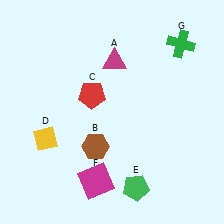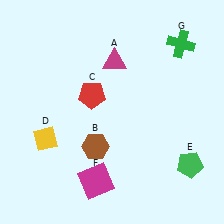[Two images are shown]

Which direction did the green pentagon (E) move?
The green pentagon (E) moved right.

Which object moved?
The green pentagon (E) moved right.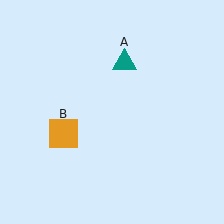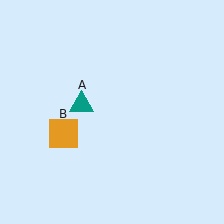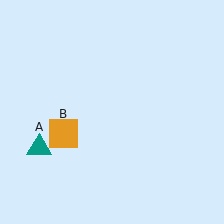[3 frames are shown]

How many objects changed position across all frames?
1 object changed position: teal triangle (object A).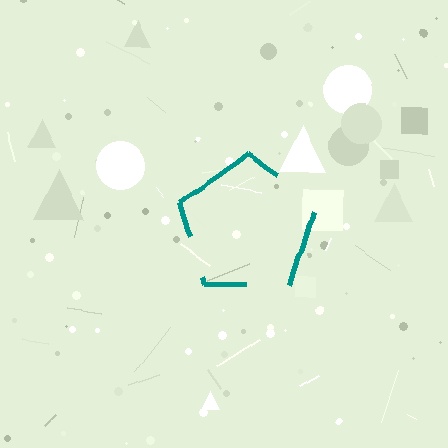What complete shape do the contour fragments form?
The contour fragments form a pentagon.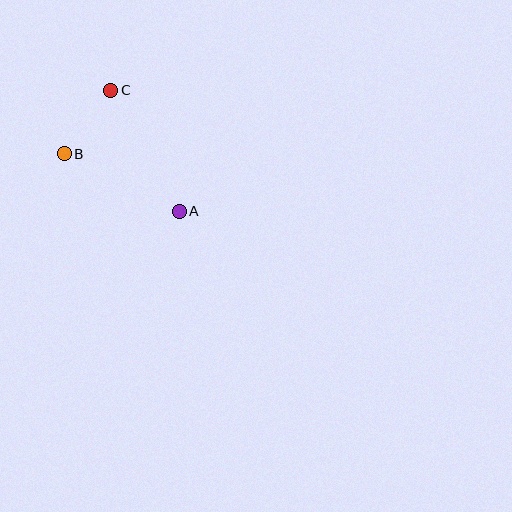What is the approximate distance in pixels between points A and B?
The distance between A and B is approximately 129 pixels.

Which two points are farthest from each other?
Points A and C are farthest from each other.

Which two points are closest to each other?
Points B and C are closest to each other.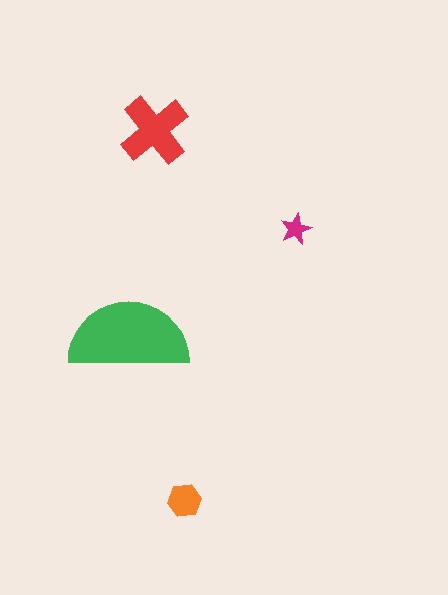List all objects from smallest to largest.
The magenta star, the orange hexagon, the red cross, the green semicircle.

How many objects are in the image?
There are 4 objects in the image.